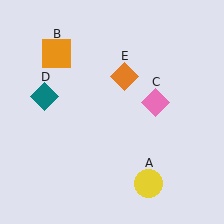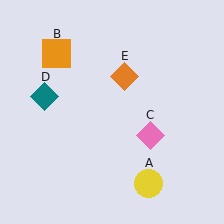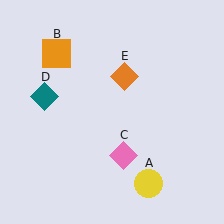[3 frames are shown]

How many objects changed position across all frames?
1 object changed position: pink diamond (object C).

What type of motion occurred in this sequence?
The pink diamond (object C) rotated clockwise around the center of the scene.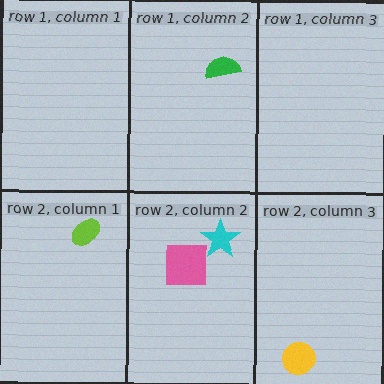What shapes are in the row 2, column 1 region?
The lime ellipse.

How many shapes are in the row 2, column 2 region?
2.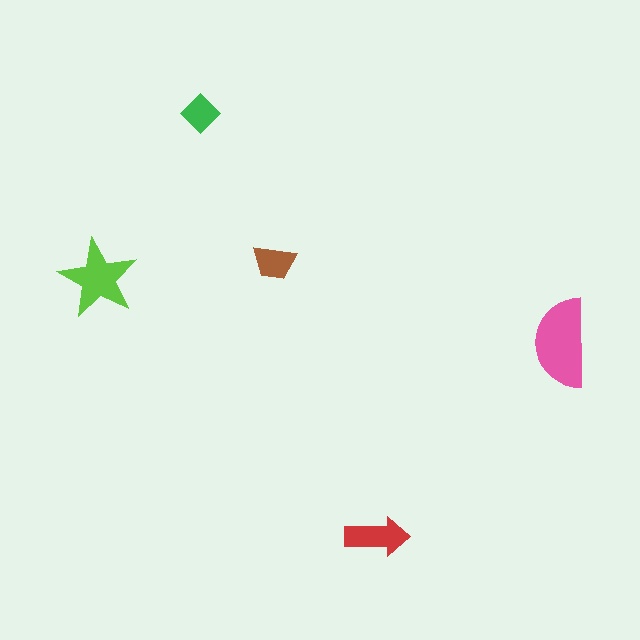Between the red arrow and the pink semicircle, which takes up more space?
The pink semicircle.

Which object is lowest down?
The red arrow is bottommost.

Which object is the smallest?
The green diamond.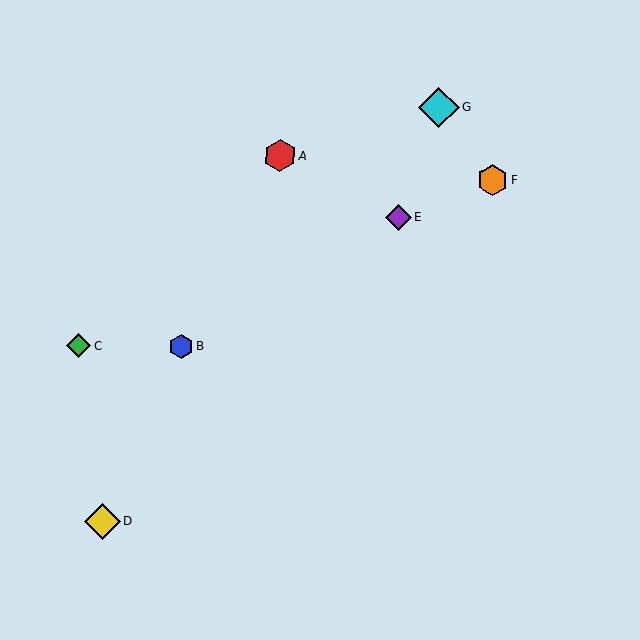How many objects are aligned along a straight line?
3 objects (C, E, F) are aligned along a straight line.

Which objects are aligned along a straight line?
Objects C, E, F are aligned along a straight line.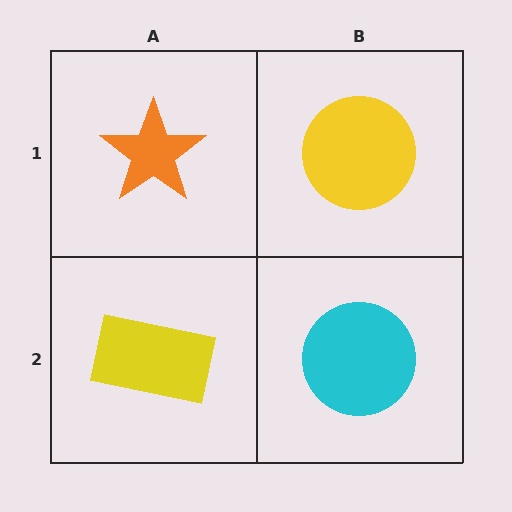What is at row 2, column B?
A cyan circle.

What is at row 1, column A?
An orange star.